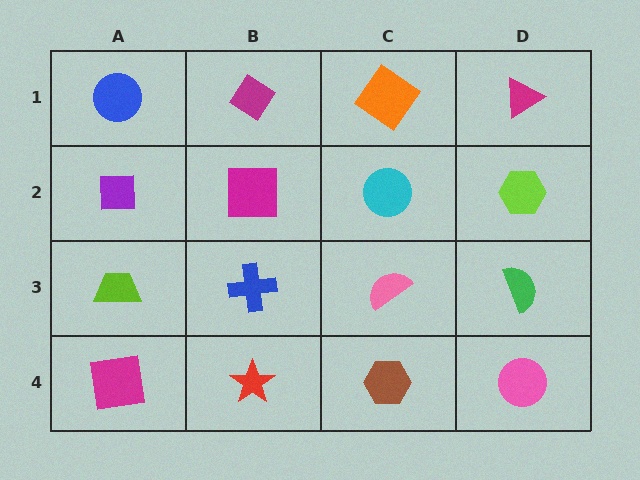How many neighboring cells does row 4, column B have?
3.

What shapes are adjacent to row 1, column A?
A purple square (row 2, column A), a magenta diamond (row 1, column B).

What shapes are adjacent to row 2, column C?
An orange diamond (row 1, column C), a pink semicircle (row 3, column C), a magenta square (row 2, column B), a lime hexagon (row 2, column D).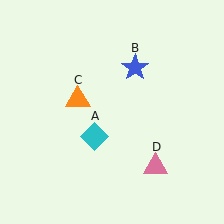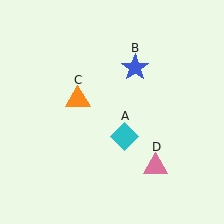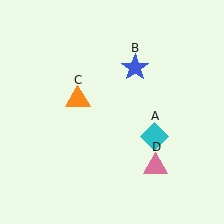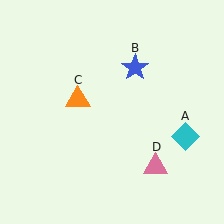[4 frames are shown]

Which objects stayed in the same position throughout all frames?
Blue star (object B) and orange triangle (object C) and pink triangle (object D) remained stationary.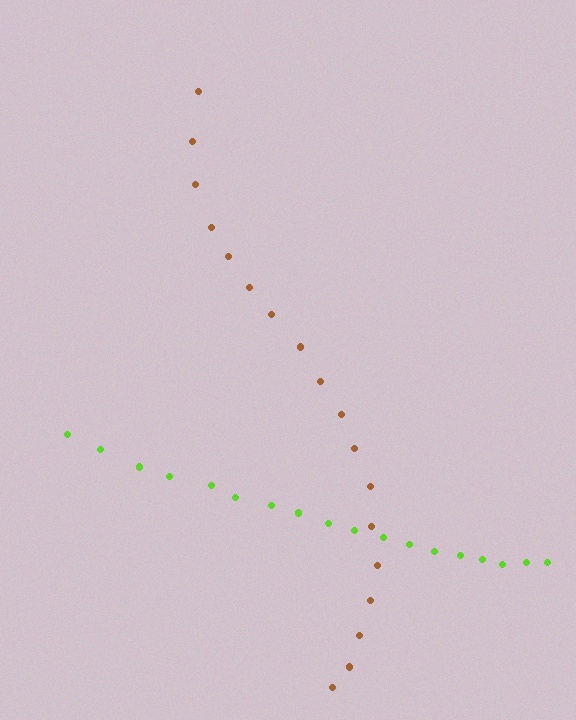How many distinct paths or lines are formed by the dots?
There are 2 distinct paths.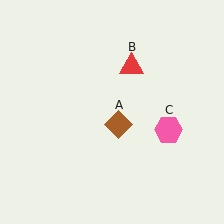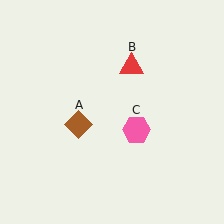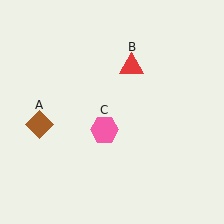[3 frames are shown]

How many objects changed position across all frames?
2 objects changed position: brown diamond (object A), pink hexagon (object C).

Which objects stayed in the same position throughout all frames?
Red triangle (object B) remained stationary.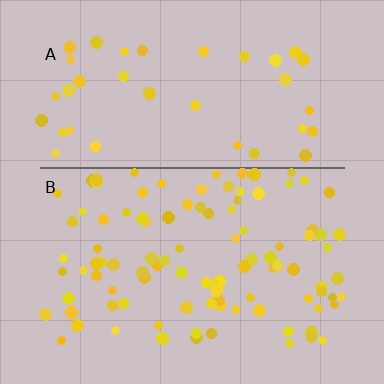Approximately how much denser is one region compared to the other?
Approximately 2.5× — region B over region A.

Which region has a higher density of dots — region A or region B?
B (the bottom).